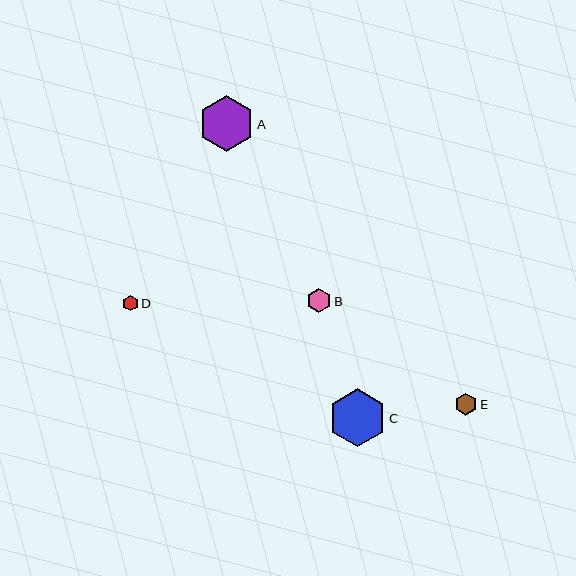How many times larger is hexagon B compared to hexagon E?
Hexagon B is approximately 1.1 times the size of hexagon E.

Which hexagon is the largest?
Hexagon C is the largest with a size of approximately 58 pixels.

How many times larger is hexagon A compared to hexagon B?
Hexagon A is approximately 2.3 times the size of hexagon B.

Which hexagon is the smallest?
Hexagon D is the smallest with a size of approximately 15 pixels.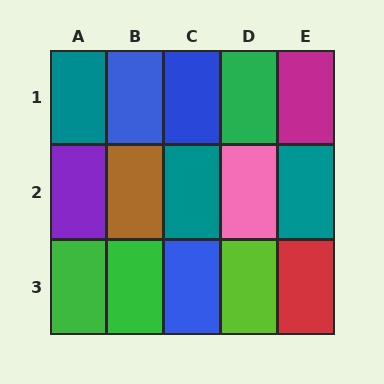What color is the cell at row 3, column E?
Red.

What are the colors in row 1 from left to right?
Teal, blue, blue, green, magenta.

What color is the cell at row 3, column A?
Green.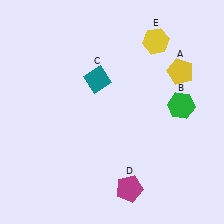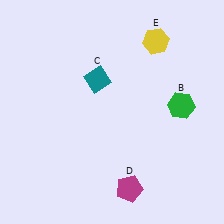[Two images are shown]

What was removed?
The yellow pentagon (A) was removed in Image 2.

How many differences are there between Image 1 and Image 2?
There is 1 difference between the two images.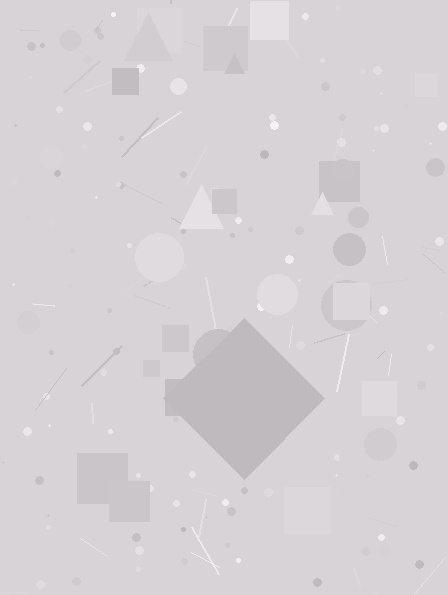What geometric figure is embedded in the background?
A diamond is embedded in the background.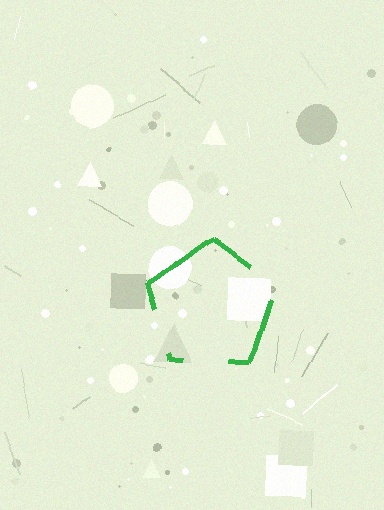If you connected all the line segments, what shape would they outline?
They would outline a pentagon.